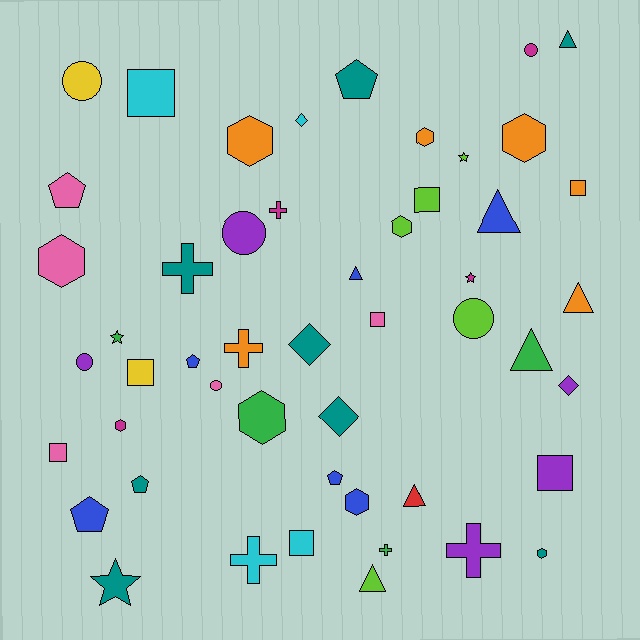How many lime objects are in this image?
There are 5 lime objects.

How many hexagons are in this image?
There are 9 hexagons.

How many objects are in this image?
There are 50 objects.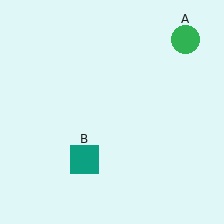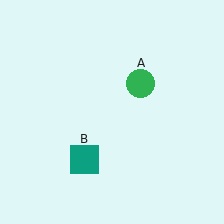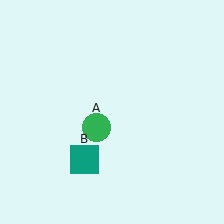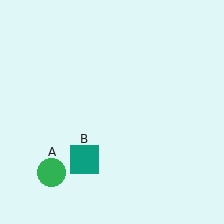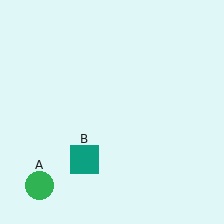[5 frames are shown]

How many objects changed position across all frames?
1 object changed position: green circle (object A).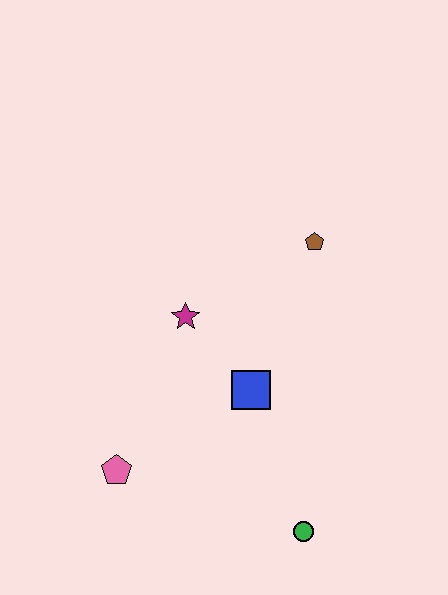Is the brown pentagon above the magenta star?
Yes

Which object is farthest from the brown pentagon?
The pink pentagon is farthest from the brown pentagon.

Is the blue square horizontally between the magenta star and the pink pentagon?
No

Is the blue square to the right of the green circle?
No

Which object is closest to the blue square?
The magenta star is closest to the blue square.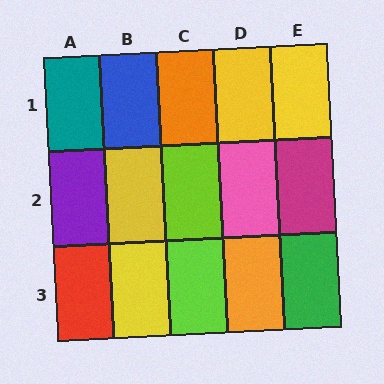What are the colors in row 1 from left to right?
Teal, blue, orange, yellow, yellow.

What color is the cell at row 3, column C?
Lime.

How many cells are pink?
1 cell is pink.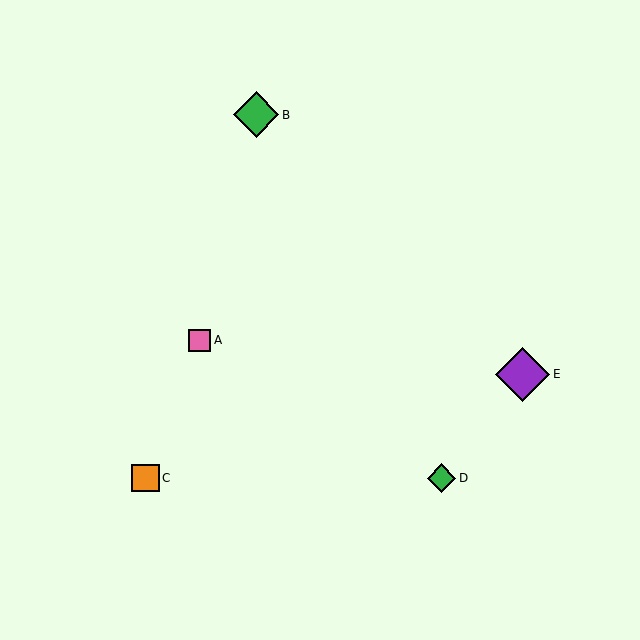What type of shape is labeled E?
Shape E is a purple diamond.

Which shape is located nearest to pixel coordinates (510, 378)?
The purple diamond (labeled E) at (523, 374) is nearest to that location.